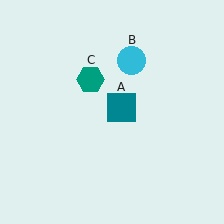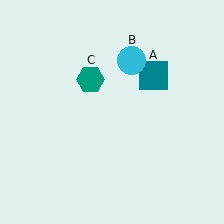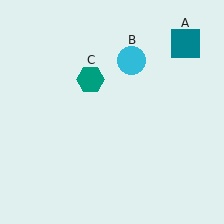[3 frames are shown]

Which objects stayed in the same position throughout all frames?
Cyan circle (object B) and teal hexagon (object C) remained stationary.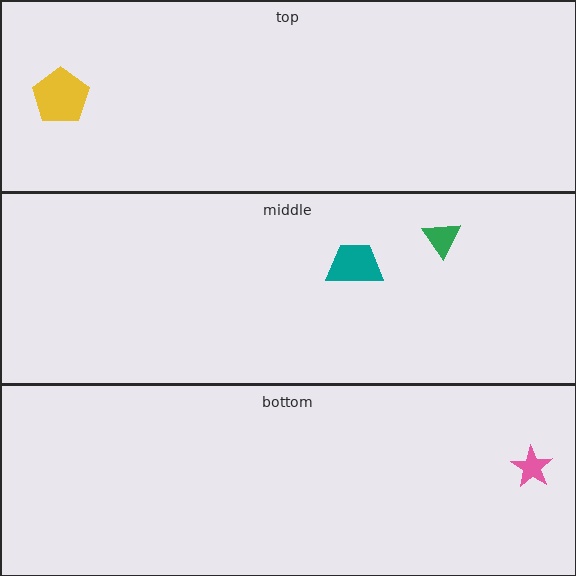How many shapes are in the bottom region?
1.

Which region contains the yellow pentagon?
The top region.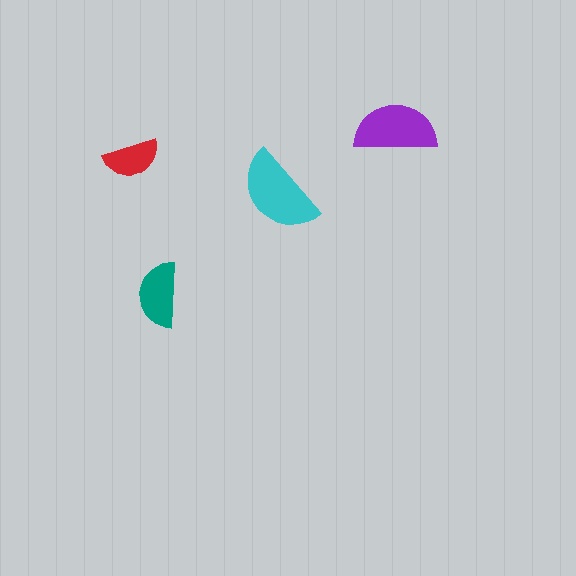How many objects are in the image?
There are 4 objects in the image.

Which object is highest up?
The purple semicircle is topmost.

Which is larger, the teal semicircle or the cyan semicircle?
The cyan one.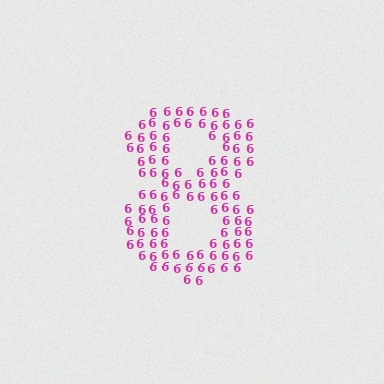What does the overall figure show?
The overall figure shows the digit 8.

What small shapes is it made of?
It is made of small digit 6's.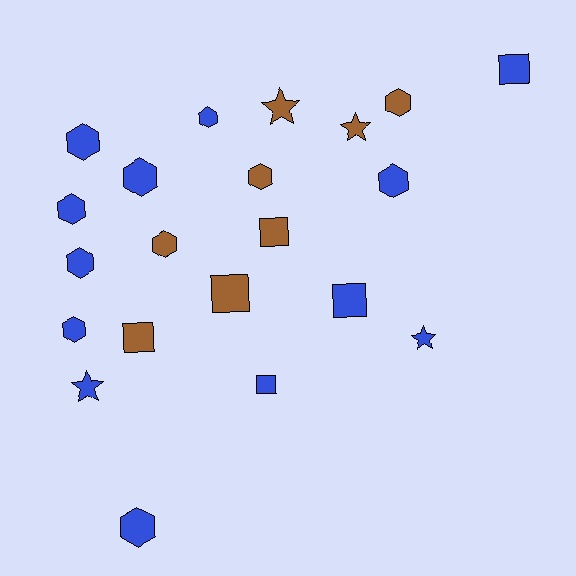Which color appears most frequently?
Blue, with 13 objects.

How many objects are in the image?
There are 21 objects.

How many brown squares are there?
There are 3 brown squares.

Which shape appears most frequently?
Hexagon, with 11 objects.